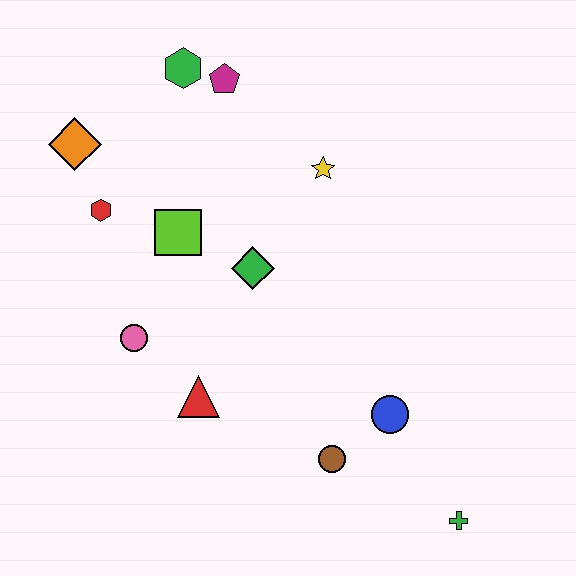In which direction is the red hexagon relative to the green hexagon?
The red hexagon is below the green hexagon.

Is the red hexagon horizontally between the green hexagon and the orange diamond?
Yes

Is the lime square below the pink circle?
No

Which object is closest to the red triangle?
The pink circle is closest to the red triangle.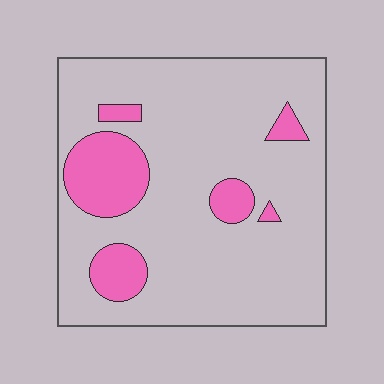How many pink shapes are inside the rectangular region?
6.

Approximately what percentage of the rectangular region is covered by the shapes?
Approximately 15%.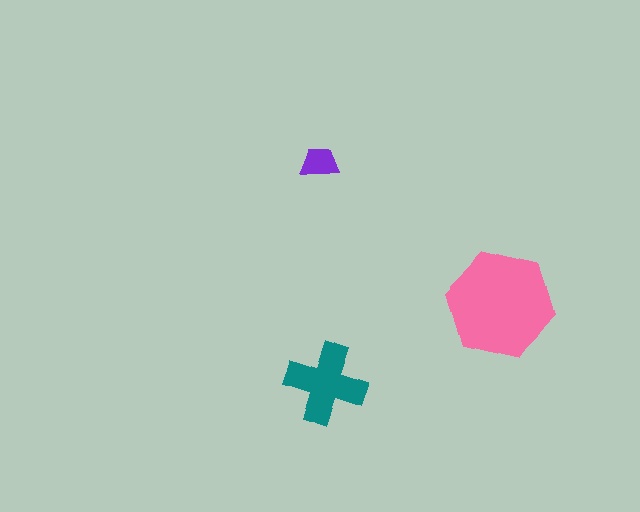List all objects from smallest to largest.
The purple trapezoid, the teal cross, the pink hexagon.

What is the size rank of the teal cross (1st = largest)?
2nd.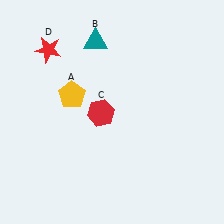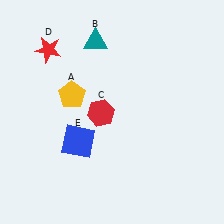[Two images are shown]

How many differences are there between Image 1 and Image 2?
There is 1 difference between the two images.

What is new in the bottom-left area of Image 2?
A blue square (E) was added in the bottom-left area of Image 2.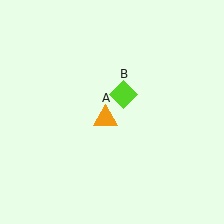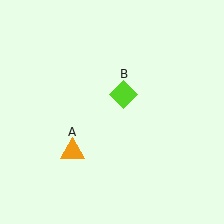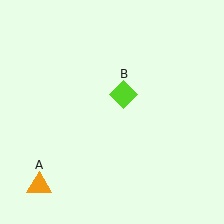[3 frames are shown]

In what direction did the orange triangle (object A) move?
The orange triangle (object A) moved down and to the left.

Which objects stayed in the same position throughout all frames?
Lime diamond (object B) remained stationary.